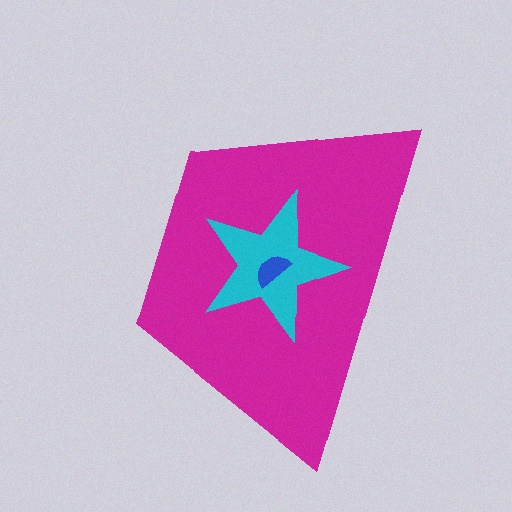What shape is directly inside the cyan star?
The blue semicircle.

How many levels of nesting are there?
3.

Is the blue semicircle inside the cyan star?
Yes.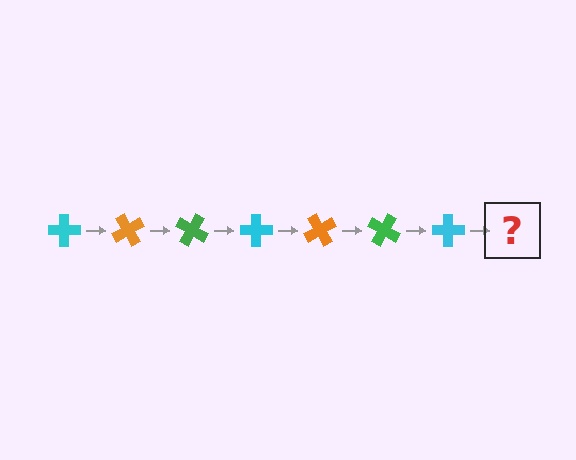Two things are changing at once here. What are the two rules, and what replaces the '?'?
The two rules are that it rotates 60 degrees each step and the color cycles through cyan, orange, and green. The '?' should be an orange cross, rotated 420 degrees from the start.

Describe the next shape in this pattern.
It should be an orange cross, rotated 420 degrees from the start.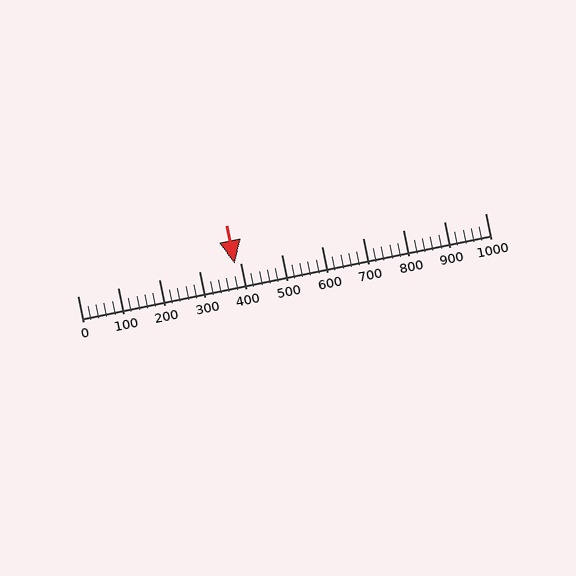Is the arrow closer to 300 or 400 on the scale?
The arrow is closer to 400.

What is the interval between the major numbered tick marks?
The major tick marks are spaced 100 units apart.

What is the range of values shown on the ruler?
The ruler shows values from 0 to 1000.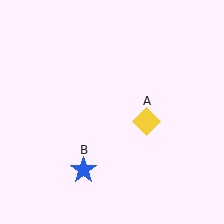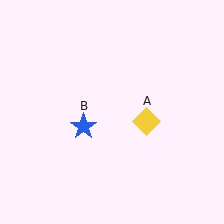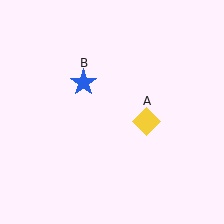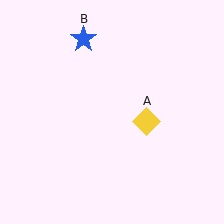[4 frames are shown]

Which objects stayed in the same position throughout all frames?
Yellow diamond (object A) remained stationary.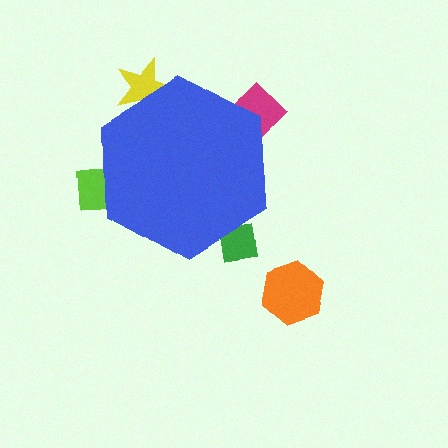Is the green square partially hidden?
Yes, the green square is partially hidden behind the blue hexagon.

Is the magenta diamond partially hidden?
Yes, the magenta diamond is partially hidden behind the blue hexagon.